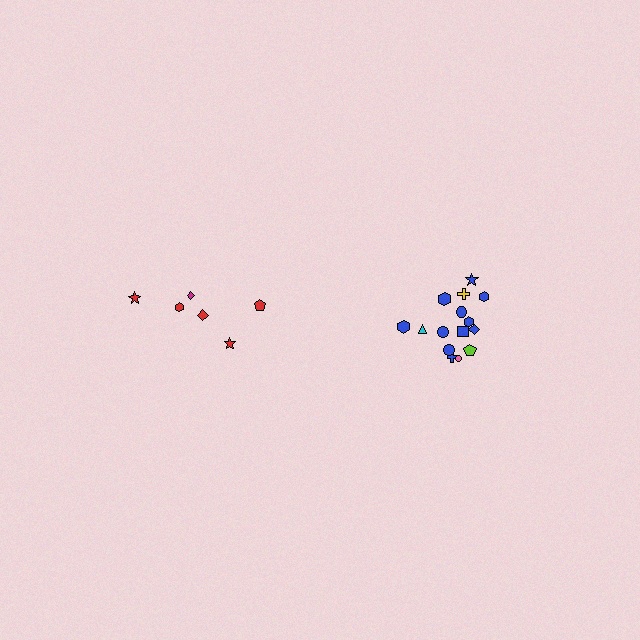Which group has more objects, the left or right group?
The right group.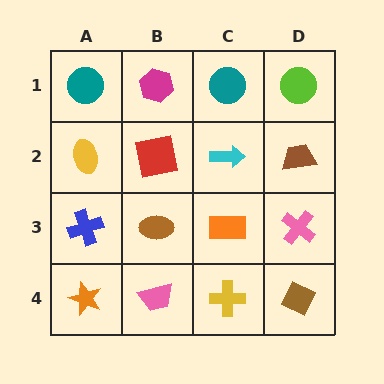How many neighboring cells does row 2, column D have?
3.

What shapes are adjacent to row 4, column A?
A blue cross (row 3, column A), a pink trapezoid (row 4, column B).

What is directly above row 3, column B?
A red square.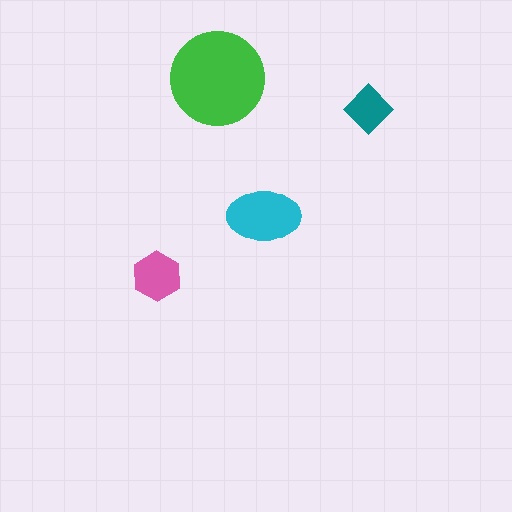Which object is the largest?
The green circle.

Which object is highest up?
The green circle is topmost.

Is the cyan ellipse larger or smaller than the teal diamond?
Larger.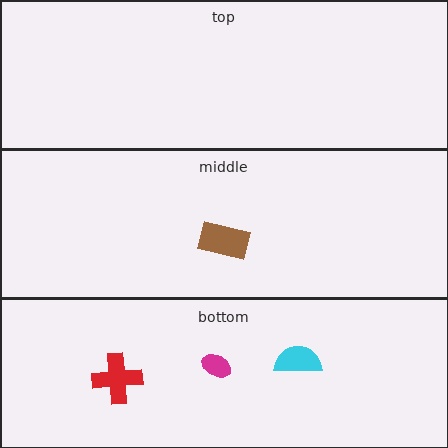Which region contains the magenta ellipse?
The bottom region.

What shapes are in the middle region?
The brown rectangle.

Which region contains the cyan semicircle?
The bottom region.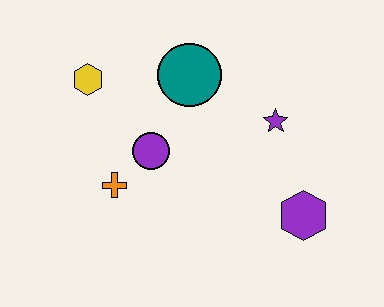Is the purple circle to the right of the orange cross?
Yes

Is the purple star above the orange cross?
Yes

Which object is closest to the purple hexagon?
The purple star is closest to the purple hexagon.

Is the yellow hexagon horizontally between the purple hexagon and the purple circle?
No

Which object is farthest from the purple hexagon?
The yellow hexagon is farthest from the purple hexagon.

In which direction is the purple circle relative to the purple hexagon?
The purple circle is to the left of the purple hexagon.